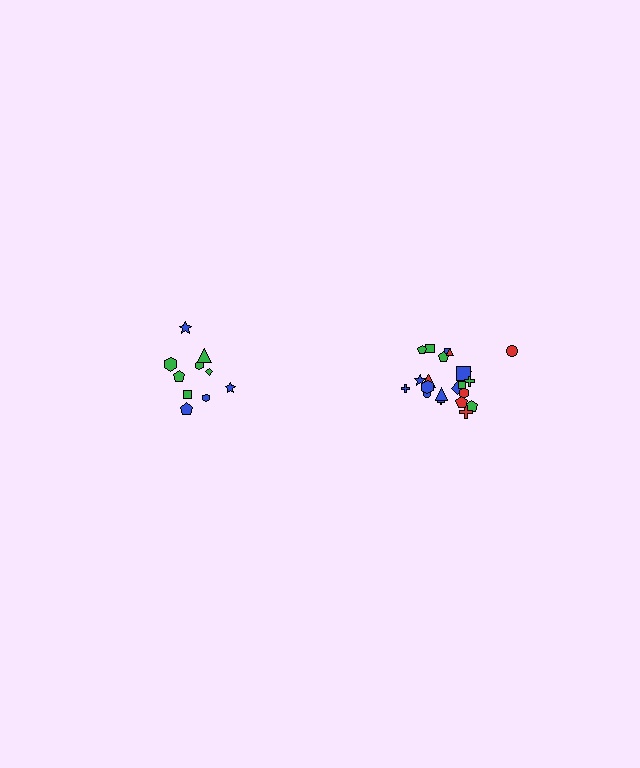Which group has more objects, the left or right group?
The right group.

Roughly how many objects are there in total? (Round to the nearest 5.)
Roughly 30 objects in total.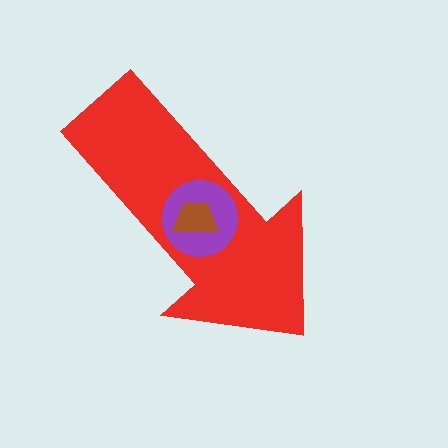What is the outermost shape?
The red arrow.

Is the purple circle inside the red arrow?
Yes.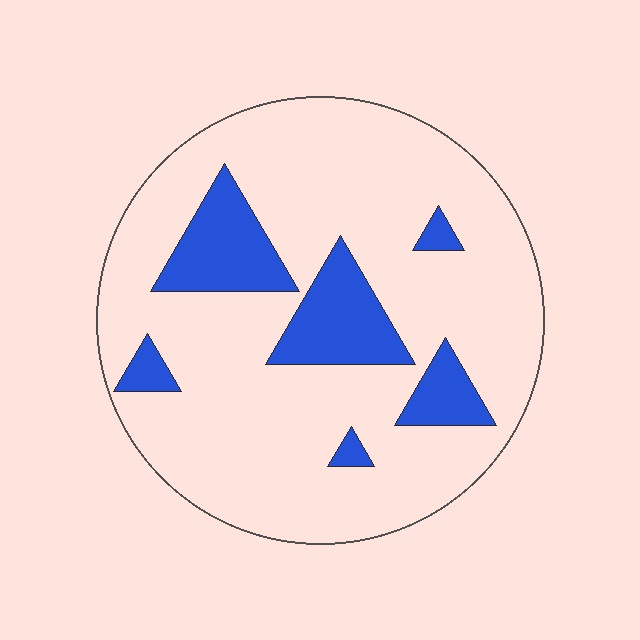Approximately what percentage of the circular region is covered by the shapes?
Approximately 20%.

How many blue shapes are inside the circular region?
6.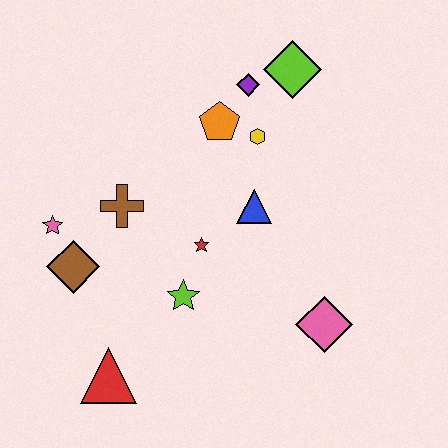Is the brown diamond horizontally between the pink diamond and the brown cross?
No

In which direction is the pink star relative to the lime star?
The pink star is to the left of the lime star.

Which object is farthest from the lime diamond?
The red triangle is farthest from the lime diamond.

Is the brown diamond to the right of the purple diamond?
No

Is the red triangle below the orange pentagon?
Yes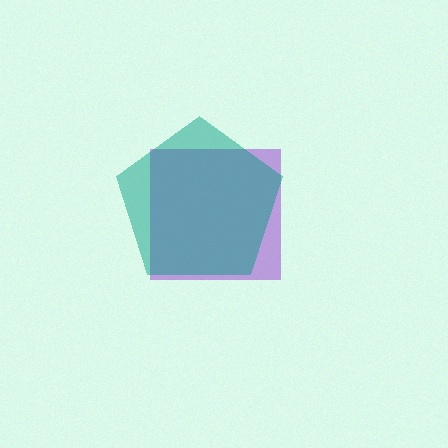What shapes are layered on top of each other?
The layered shapes are: a purple square, a teal pentagon.